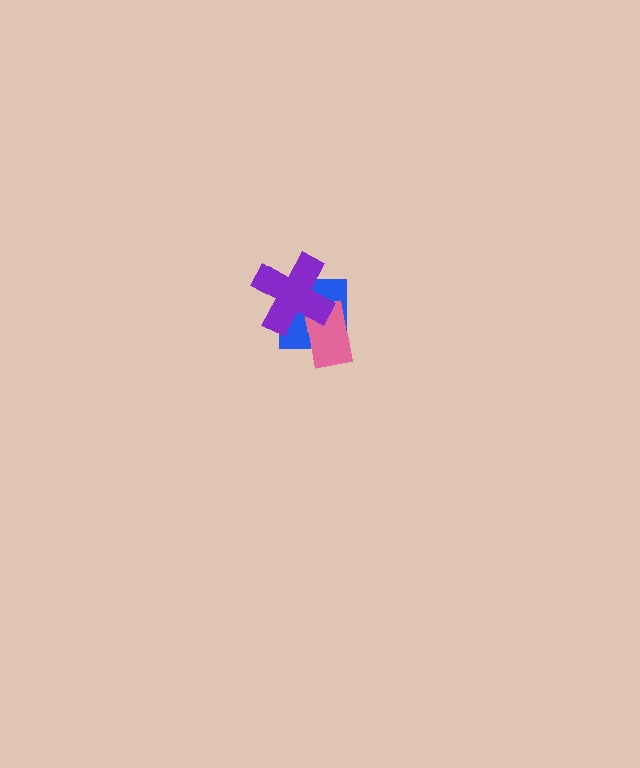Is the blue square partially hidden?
Yes, it is partially covered by another shape.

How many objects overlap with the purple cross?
2 objects overlap with the purple cross.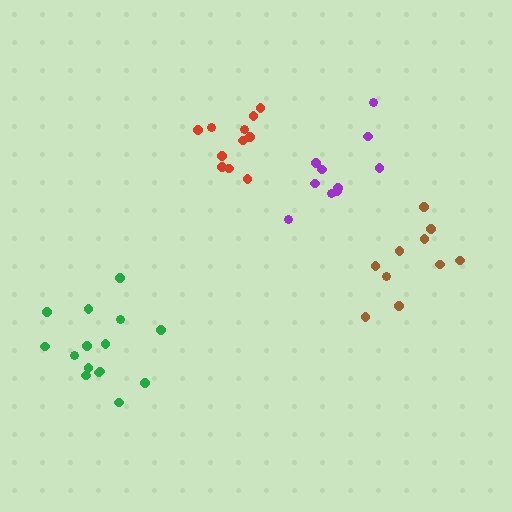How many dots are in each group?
Group 1: 15 dots, Group 2: 11 dots, Group 3: 10 dots, Group 4: 10 dots (46 total).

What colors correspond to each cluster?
The clusters are colored: green, red, brown, purple.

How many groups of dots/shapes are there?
There are 4 groups.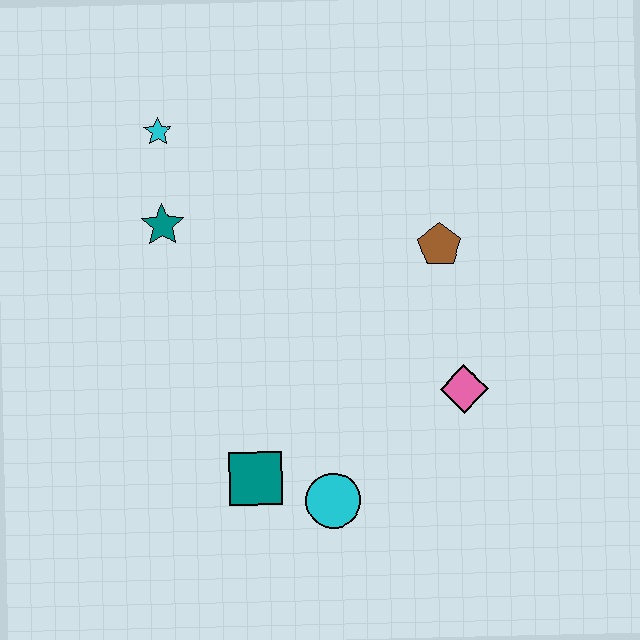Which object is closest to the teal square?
The cyan circle is closest to the teal square.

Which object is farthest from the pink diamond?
The cyan star is farthest from the pink diamond.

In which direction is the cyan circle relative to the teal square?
The cyan circle is to the right of the teal square.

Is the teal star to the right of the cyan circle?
No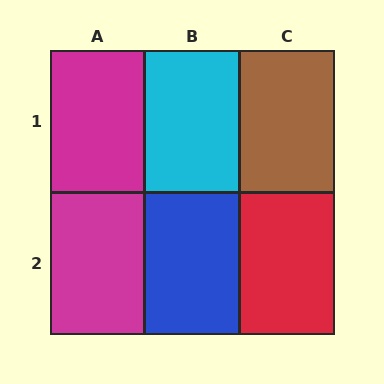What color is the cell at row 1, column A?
Magenta.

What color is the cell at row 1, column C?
Brown.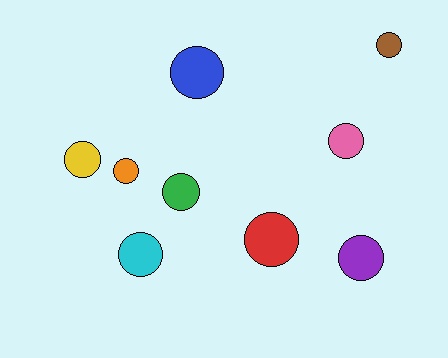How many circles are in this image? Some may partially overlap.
There are 9 circles.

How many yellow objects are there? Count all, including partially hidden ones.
There is 1 yellow object.